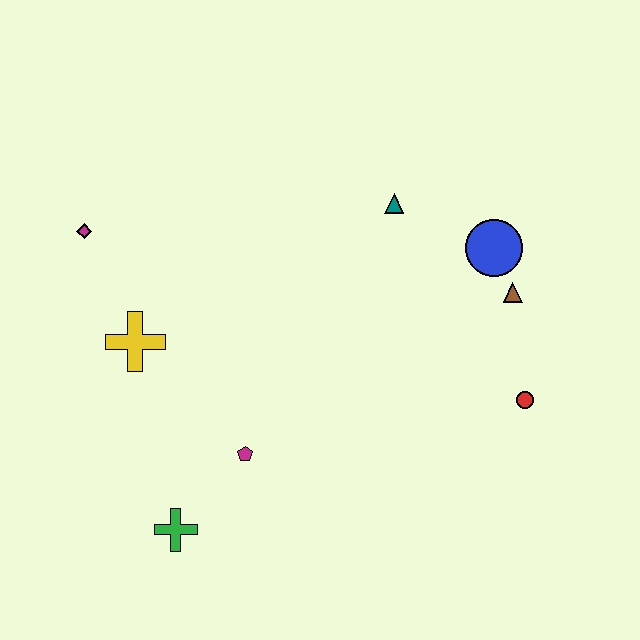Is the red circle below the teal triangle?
Yes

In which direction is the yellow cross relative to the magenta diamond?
The yellow cross is below the magenta diamond.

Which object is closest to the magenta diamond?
The yellow cross is closest to the magenta diamond.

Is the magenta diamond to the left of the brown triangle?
Yes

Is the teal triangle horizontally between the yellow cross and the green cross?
No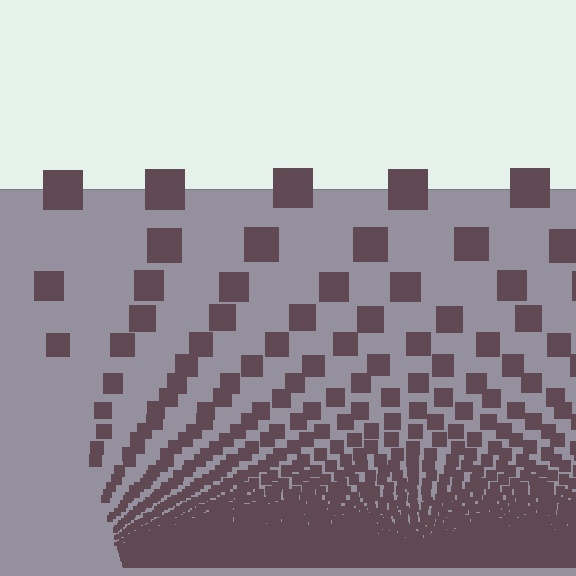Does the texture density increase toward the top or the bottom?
Density increases toward the bottom.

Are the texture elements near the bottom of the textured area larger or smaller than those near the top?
Smaller. The gradient is inverted — elements near the bottom are smaller and denser.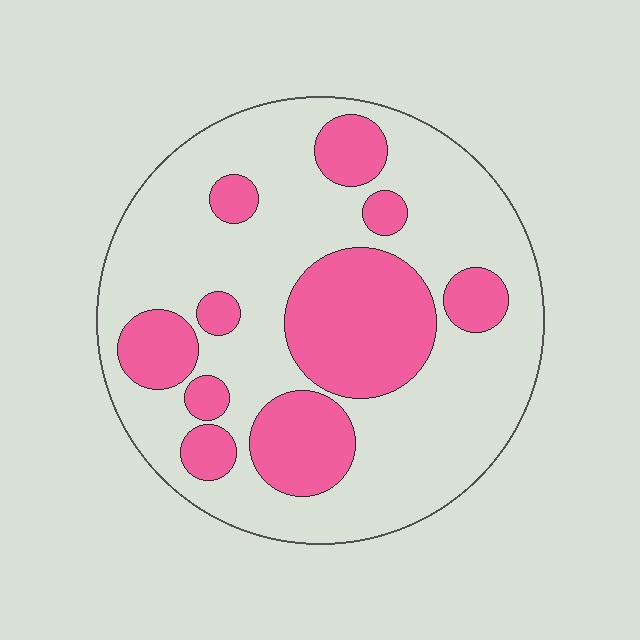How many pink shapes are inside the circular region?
10.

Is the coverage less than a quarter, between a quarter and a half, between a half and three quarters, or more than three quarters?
Between a quarter and a half.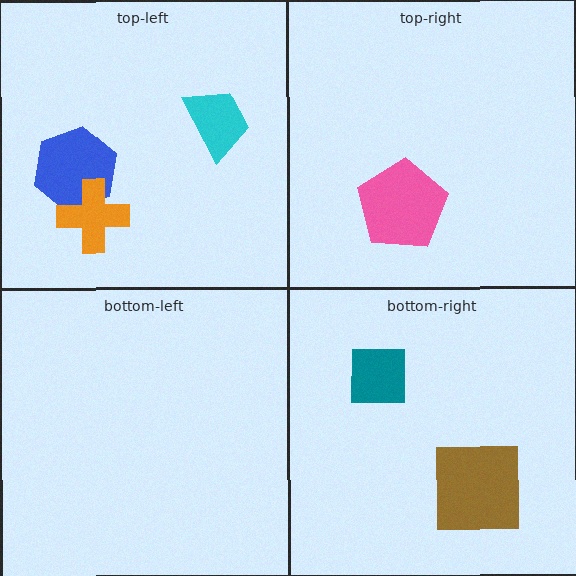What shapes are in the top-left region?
The blue hexagon, the orange cross, the cyan trapezoid.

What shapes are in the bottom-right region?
The teal square, the brown square.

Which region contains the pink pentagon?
The top-right region.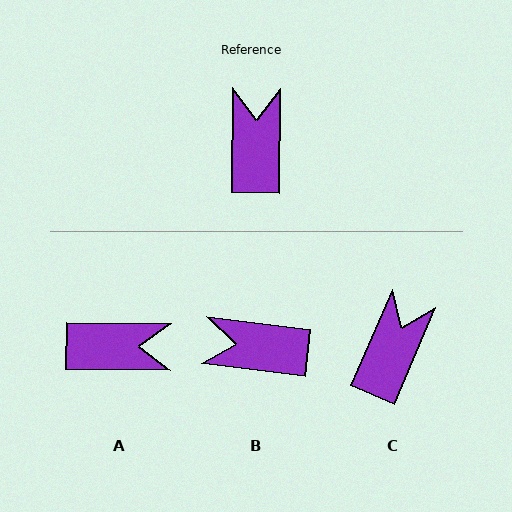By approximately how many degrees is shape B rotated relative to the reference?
Approximately 84 degrees counter-clockwise.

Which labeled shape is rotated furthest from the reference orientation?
A, about 90 degrees away.